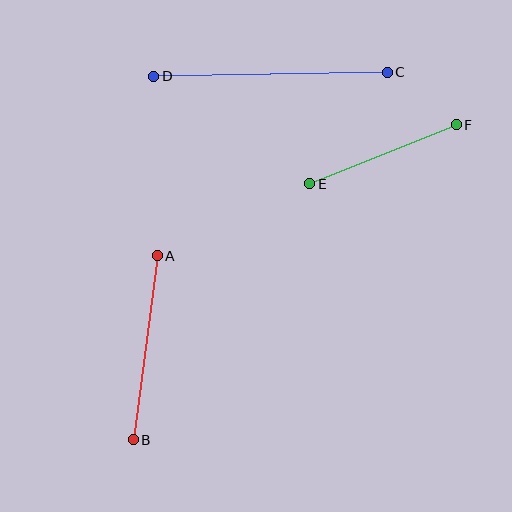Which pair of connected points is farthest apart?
Points C and D are farthest apart.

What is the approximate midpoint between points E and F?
The midpoint is at approximately (383, 154) pixels.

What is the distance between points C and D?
The distance is approximately 234 pixels.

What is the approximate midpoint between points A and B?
The midpoint is at approximately (145, 348) pixels.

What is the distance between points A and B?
The distance is approximately 186 pixels.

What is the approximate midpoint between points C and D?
The midpoint is at approximately (271, 74) pixels.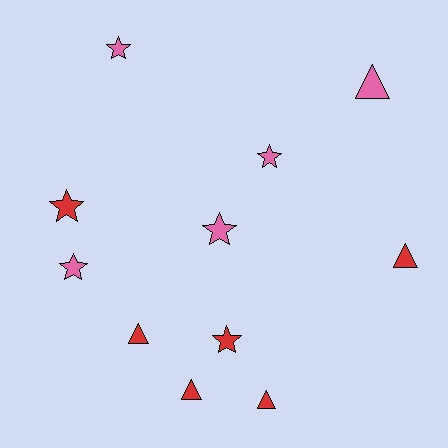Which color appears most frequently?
Red, with 6 objects.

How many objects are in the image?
There are 11 objects.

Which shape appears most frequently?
Star, with 6 objects.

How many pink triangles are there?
There is 1 pink triangle.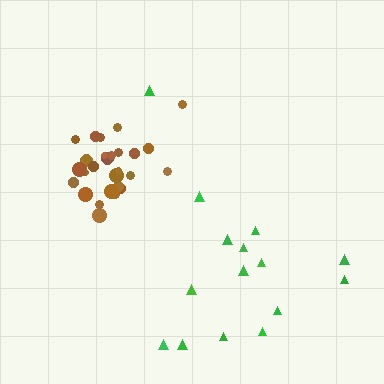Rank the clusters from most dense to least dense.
brown, green.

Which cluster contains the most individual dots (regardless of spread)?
Brown (29).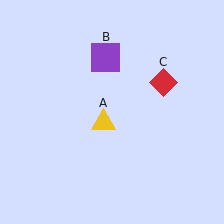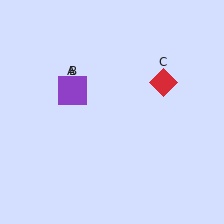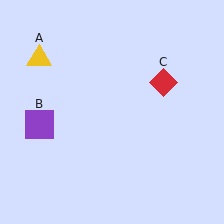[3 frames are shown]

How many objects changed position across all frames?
2 objects changed position: yellow triangle (object A), purple square (object B).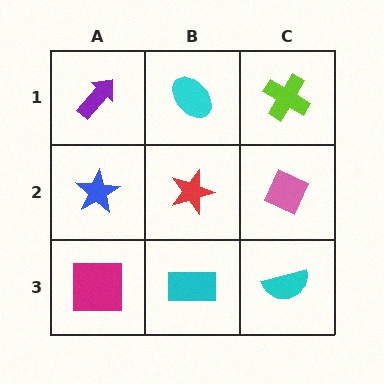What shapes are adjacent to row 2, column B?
A cyan ellipse (row 1, column B), a cyan rectangle (row 3, column B), a blue star (row 2, column A), a pink diamond (row 2, column C).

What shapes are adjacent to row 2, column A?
A purple arrow (row 1, column A), a magenta square (row 3, column A), a red star (row 2, column B).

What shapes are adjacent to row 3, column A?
A blue star (row 2, column A), a cyan rectangle (row 3, column B).